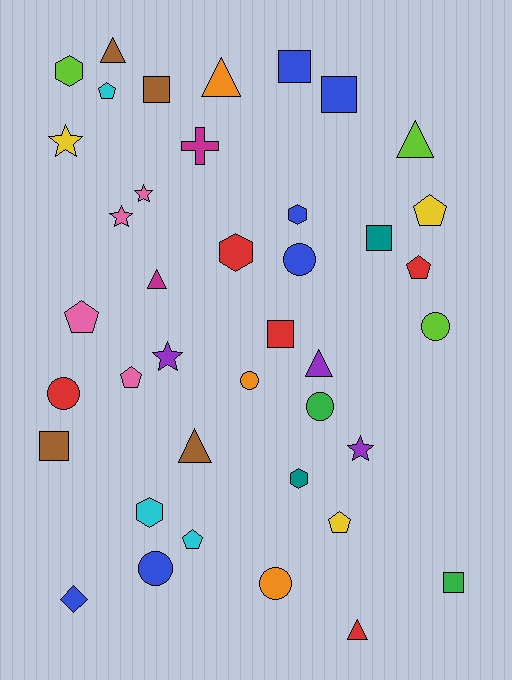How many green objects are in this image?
There are 2 green objects.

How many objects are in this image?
There are 40 objects.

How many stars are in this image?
There are 5 stars.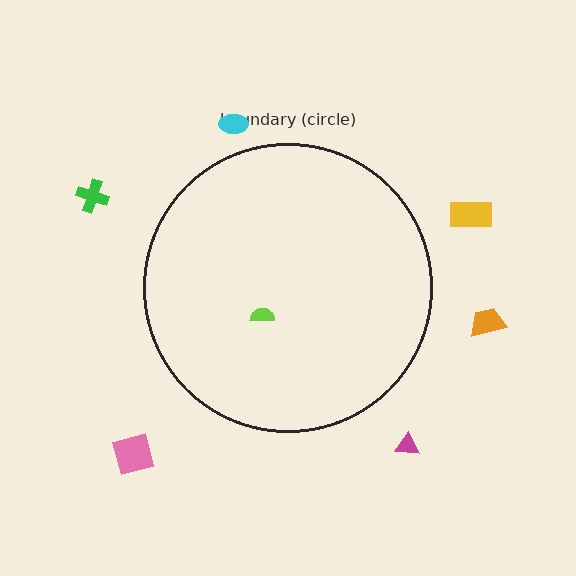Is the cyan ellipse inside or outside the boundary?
Outside.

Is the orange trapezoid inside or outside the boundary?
Outside.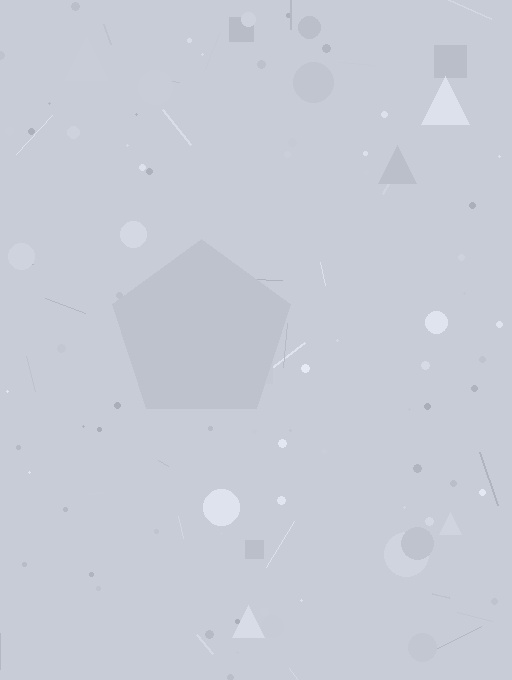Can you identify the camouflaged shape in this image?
The camouflaged shape is a pentagon.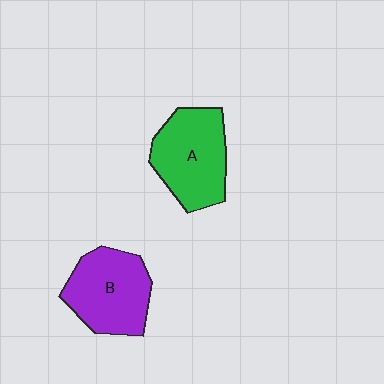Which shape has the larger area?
Shape A (green).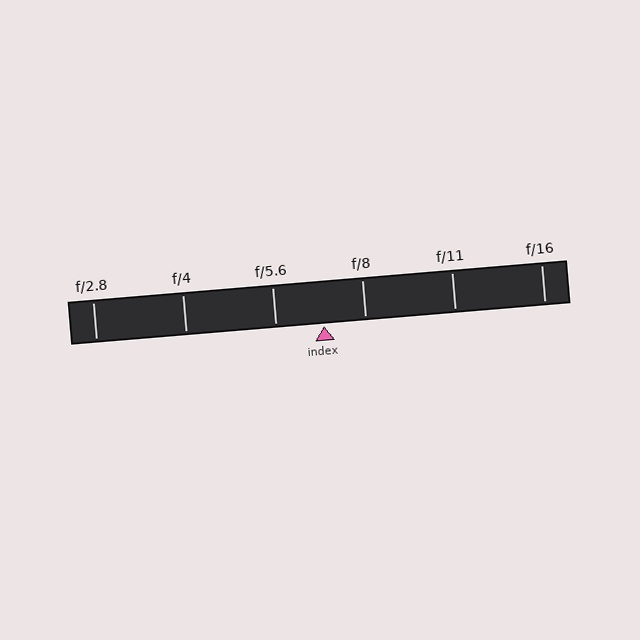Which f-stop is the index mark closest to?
The index mark is closest to f/8.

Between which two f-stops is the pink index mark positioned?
The index mark is between f/5.6 and f/8.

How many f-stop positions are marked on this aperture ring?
There are 6 f-stop positions marked.